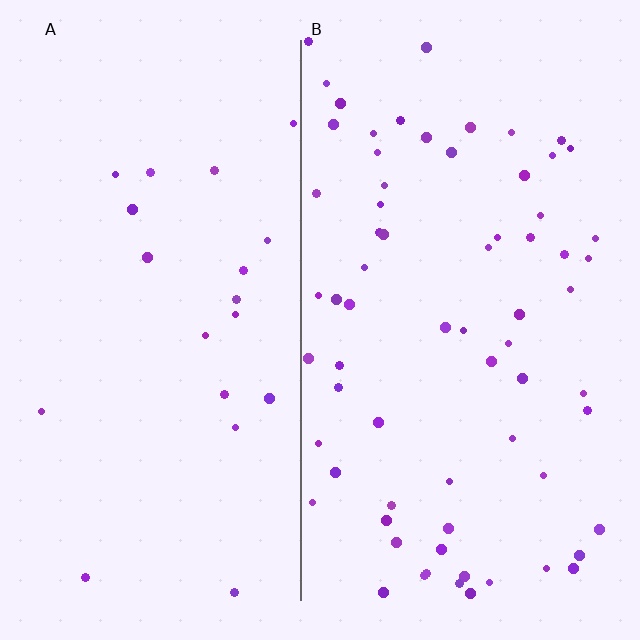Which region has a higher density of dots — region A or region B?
B (the right).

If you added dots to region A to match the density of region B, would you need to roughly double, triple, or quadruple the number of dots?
Approximately triple.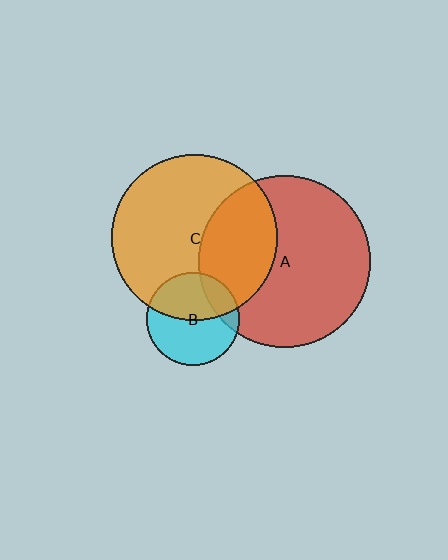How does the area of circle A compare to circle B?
Approximately 3.4 times.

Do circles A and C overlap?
Yes.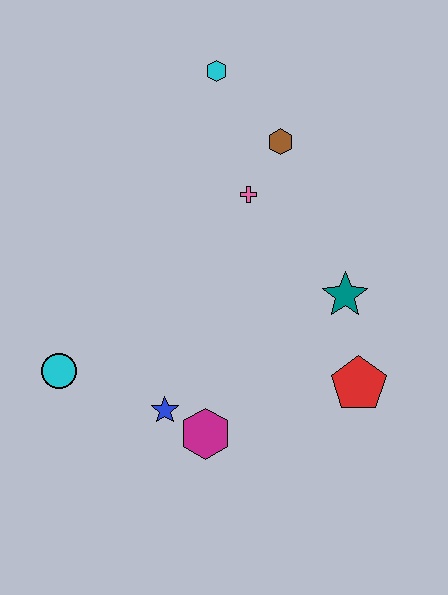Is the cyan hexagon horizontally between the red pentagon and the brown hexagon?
No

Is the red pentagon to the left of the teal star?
No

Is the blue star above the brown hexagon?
No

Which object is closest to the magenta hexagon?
The blue star is closest to the magenta hexagon.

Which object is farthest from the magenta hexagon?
The cyan hexagon is farthest from the magenta hexagon.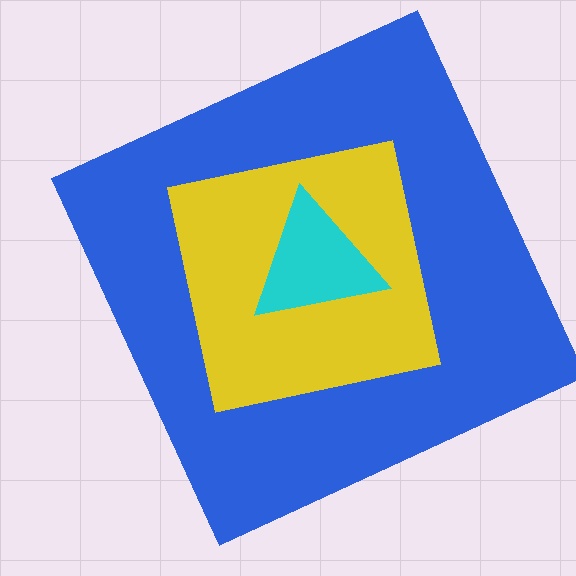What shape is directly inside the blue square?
The yellow square.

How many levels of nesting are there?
3.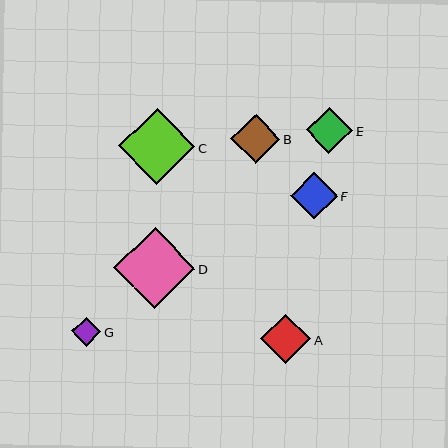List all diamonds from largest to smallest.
From largest to smallest: D, C, A, B, F, E, G.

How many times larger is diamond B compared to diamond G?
Diamond B is approximately 1.7 times the size of diamond G.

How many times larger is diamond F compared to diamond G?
Diamond F is approximately 1.6 times the size of diamond G.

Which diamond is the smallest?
Diamond G is the smallest with a size of approximately 29 pixels.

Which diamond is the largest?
Diamond D is the largest with a size of approximately 81 pixels.